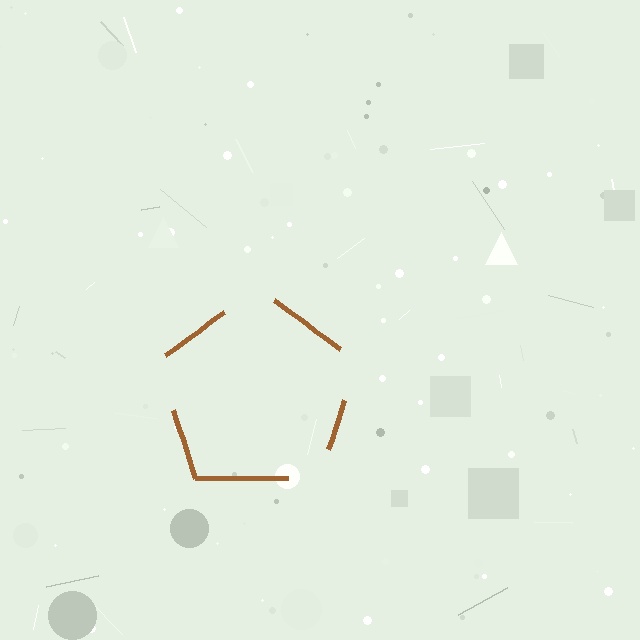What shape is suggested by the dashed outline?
The dashed outline suggests a pentagon.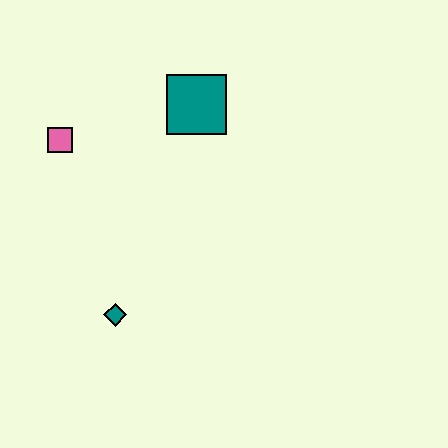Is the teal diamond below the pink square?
Yes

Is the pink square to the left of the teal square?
Yes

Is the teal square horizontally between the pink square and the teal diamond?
No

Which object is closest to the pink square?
The teal square is closest to the pink square.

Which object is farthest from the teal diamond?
The teal square is farthest from the teal diamond.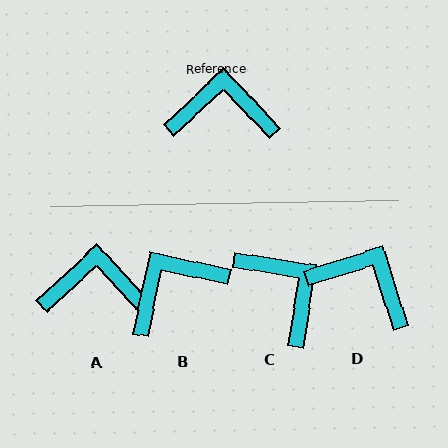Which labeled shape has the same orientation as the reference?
A.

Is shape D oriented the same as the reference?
No, it is off by about 26 degrees.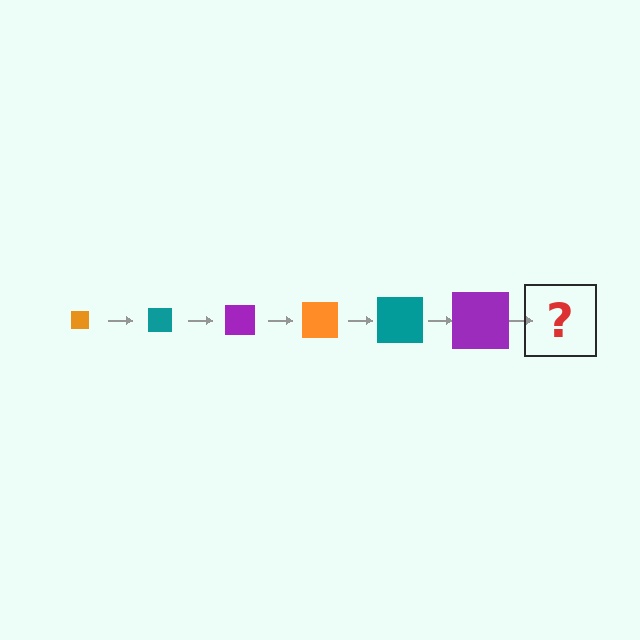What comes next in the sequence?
The next element should be an orange square, larger than the previous one.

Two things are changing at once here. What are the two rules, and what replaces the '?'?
The two rules are that the square grows larger each step and the color cycles through orange, teal, and purple. The '?' should be an orange square, larger than the previous one.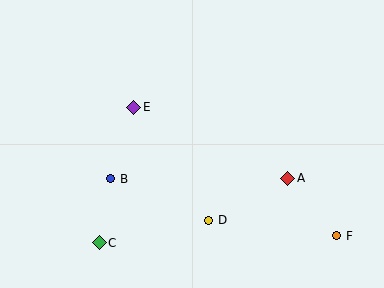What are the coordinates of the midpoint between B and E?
The midpoint between B and E is at (122, 143).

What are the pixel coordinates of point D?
Point D is at (209, 220).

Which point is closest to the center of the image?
Point E at (134, 107) is closest to the center.